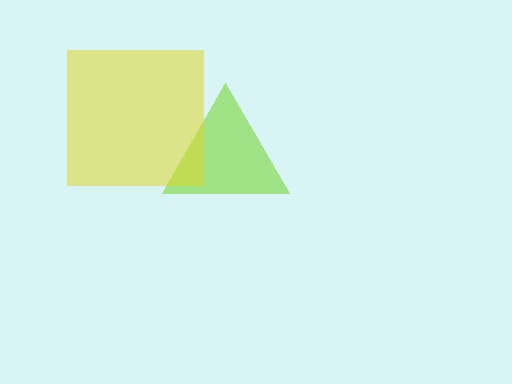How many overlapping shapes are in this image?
There are 2 overlapping shapes in the image.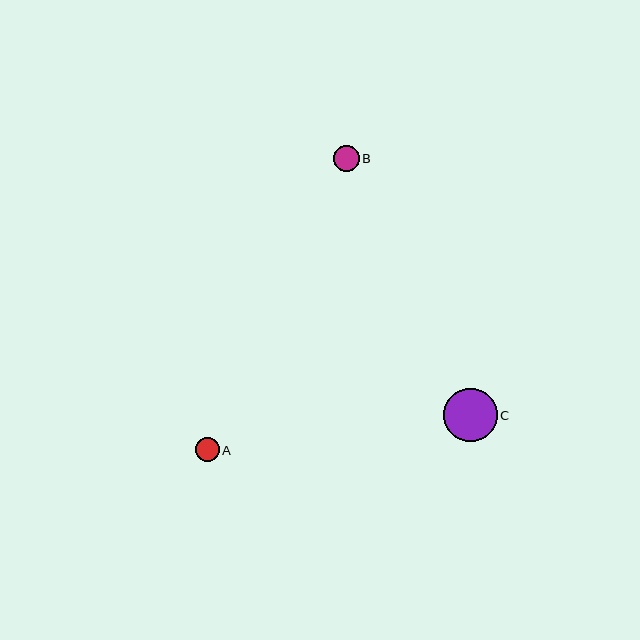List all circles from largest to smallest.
From largest to smallest: C, B, A.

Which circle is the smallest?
Circle A is the smallest with a size of approximately 23 pixels.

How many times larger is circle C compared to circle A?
Circle C is approximately 2.3 times the size of circle A.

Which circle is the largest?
Circle C is the largest with a size of approximately 53 pixels.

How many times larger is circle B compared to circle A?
Circle B is approximately 1.1 times the size of circle A.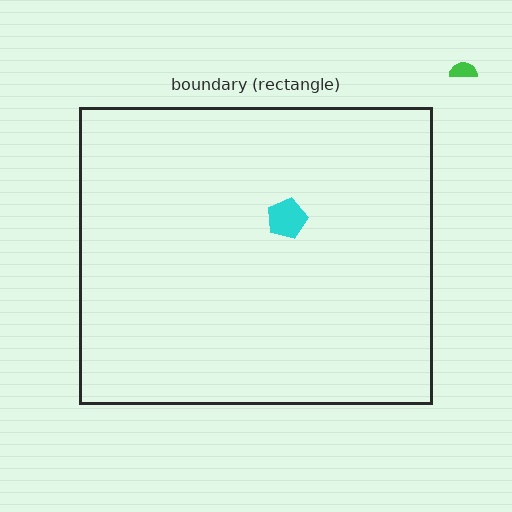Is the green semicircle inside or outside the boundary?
Outside.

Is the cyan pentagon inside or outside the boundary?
Inside.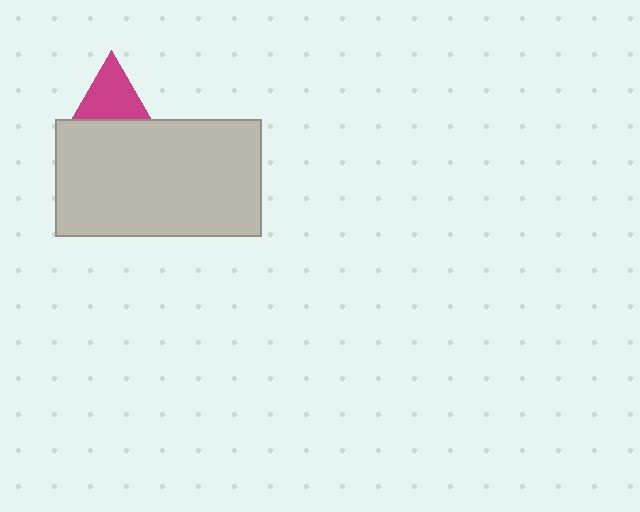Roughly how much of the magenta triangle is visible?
About half of it is visible (roughly 55%).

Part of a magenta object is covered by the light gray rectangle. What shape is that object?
It is a triangle.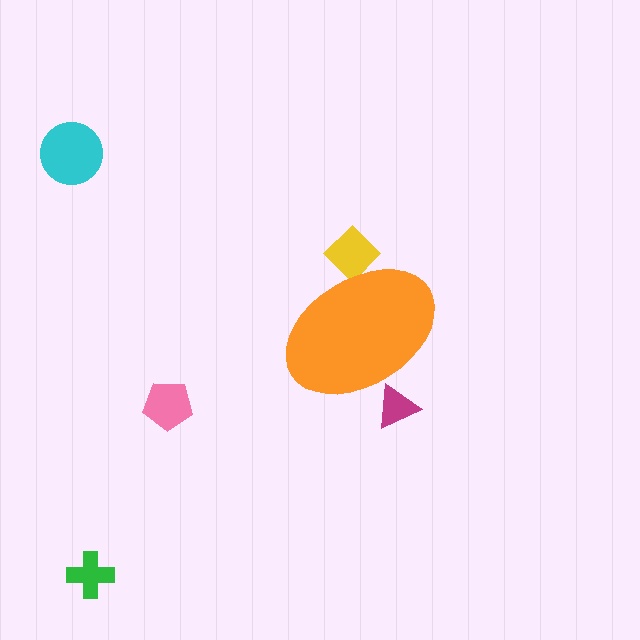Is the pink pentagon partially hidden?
No, the pink pentagon is fully visible.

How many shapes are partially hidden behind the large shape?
2 shapes are partially hidden.